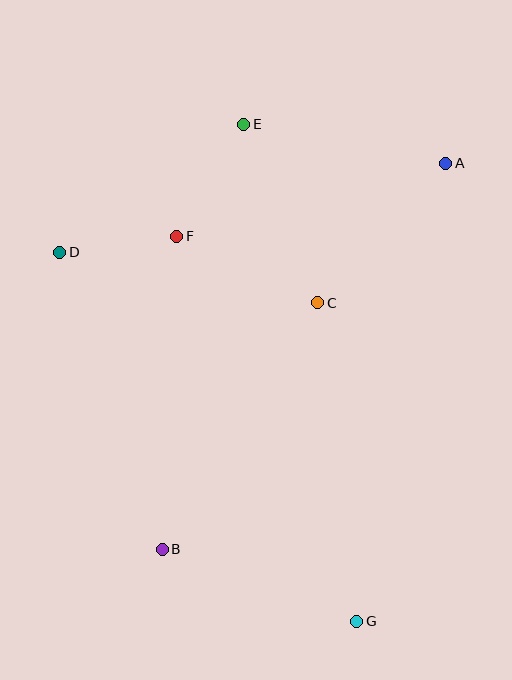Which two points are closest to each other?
Points D and F are closest to each other.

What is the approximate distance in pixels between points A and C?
The distance between A and C is approximately 190 pixels.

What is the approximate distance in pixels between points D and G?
The distance between D and G is approximately 473 pixels.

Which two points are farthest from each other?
Points E and G are farthest from each other.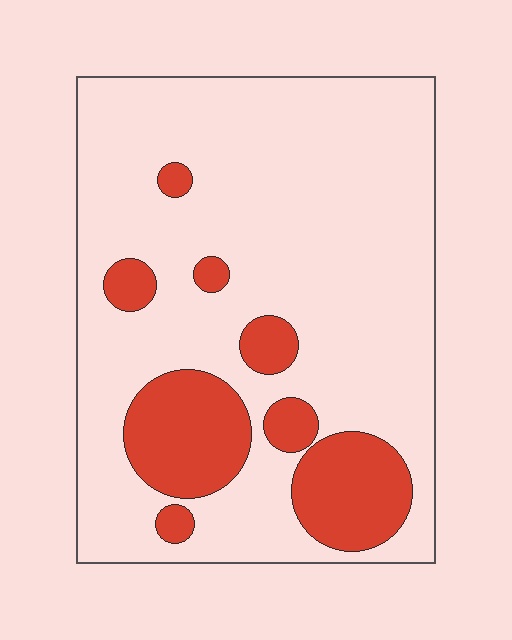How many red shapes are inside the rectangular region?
8.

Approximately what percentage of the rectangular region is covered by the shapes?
Approximately 20%.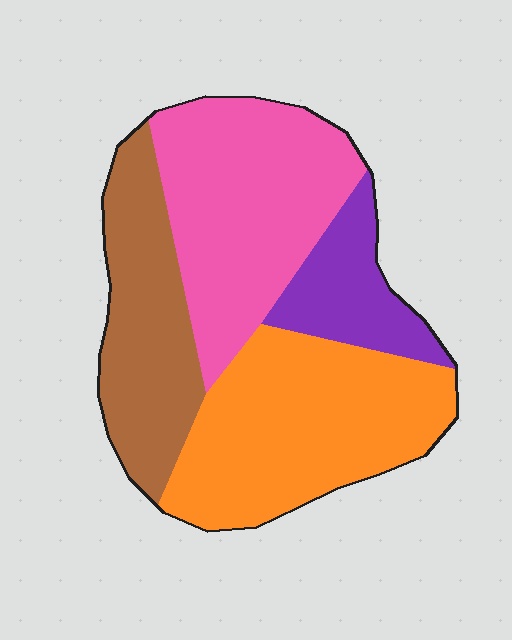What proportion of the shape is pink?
Pink takes up about one third (1/3) of the shape.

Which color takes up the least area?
Purple, at roughly 15%.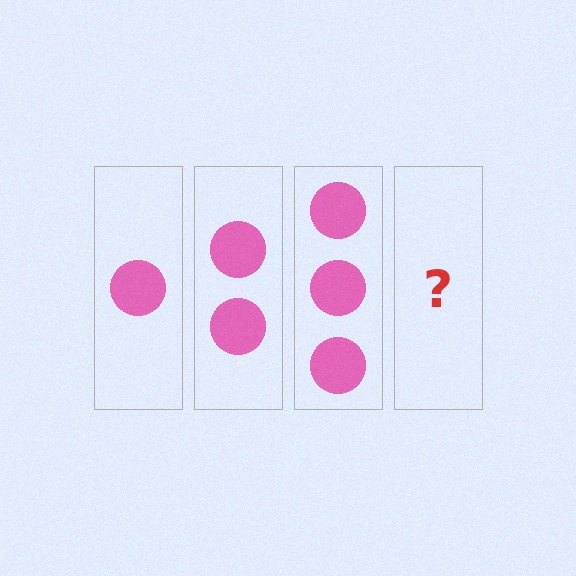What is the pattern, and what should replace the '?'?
The pattern is that each step adds one more circle. The '?' should be 4 circles.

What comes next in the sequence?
The next element should be 4 circles.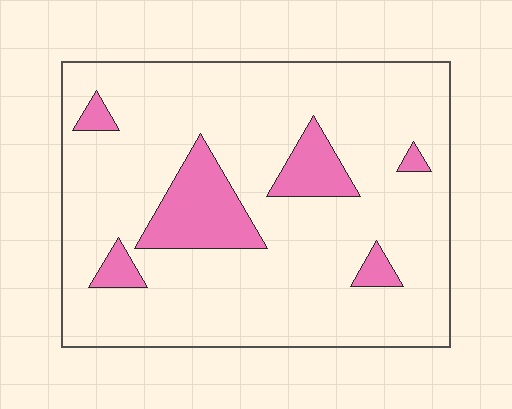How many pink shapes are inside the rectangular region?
6.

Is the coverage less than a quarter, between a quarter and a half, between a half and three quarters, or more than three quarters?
Less than a quarter.